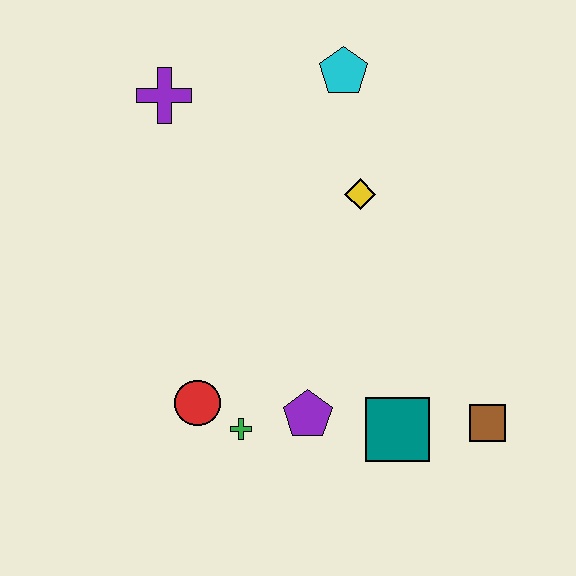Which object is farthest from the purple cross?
The brown square is farthest from the purple cross.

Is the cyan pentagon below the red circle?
No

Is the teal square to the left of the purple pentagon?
No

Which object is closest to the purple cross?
The cyan pentagon is closest to the purple cross.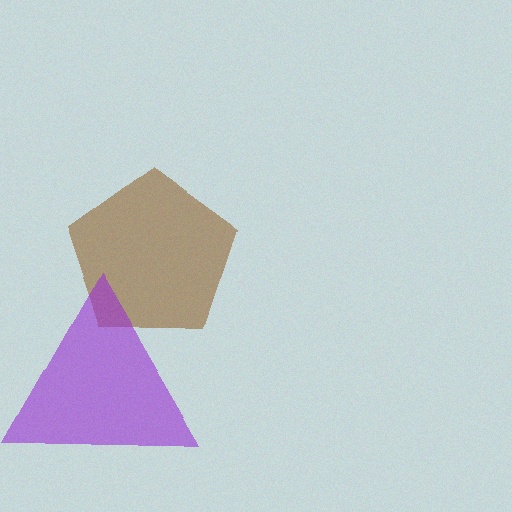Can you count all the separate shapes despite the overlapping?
Yes, there are 2 separate shapes.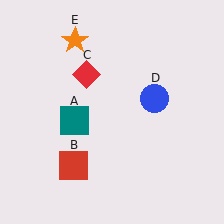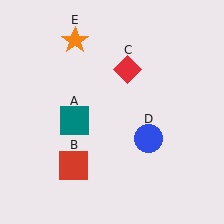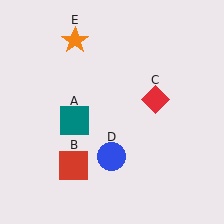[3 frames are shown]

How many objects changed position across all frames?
2 objects changed position: red diamond (object C), blue circle (object D).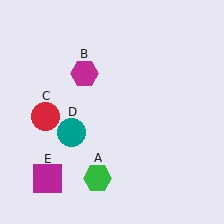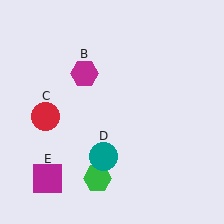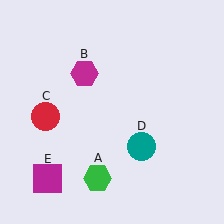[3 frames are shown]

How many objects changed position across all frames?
1 object changed position: teal circle (object D).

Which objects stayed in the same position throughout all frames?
Green hexagon (object A) and magenta hexagon (object B) and red circle (object C) and magenta square (object E) remained stationary.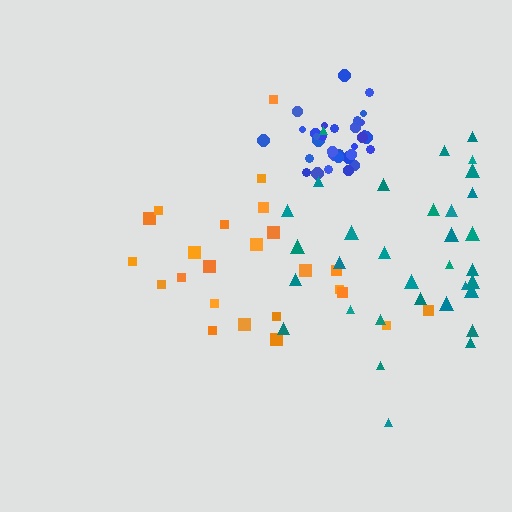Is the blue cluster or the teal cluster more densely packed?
Blue.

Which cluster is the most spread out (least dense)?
Orange.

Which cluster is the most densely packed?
Blue.